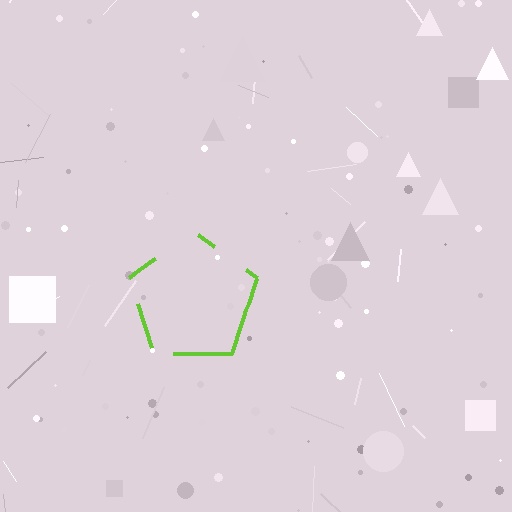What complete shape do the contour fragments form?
The contour fragments form a pentagon.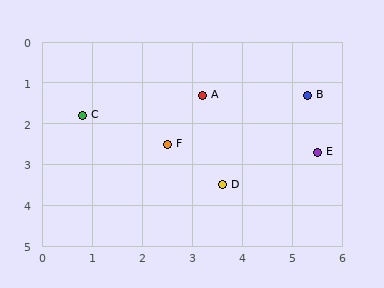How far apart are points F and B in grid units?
Points F and B are about 3.0 grid units apart.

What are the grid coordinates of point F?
Point F is at approximately (2.5, 2.5).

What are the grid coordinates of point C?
Point C is at approximately (0.8, 1.8).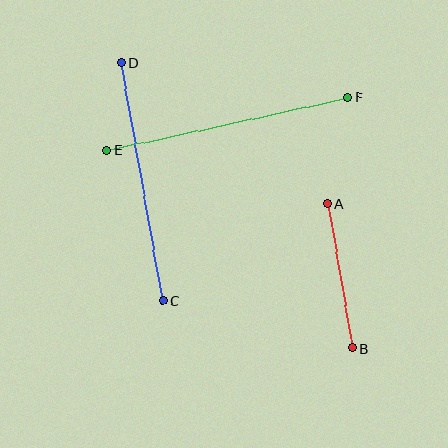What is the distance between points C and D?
The distance is approximately 242 pixels.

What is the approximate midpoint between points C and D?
The midpoint is at approximately (142, 182) pixels.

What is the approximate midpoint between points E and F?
The midpoint is at approximately (228, 124) pixels.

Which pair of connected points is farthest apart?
Points E and F are farthest apart.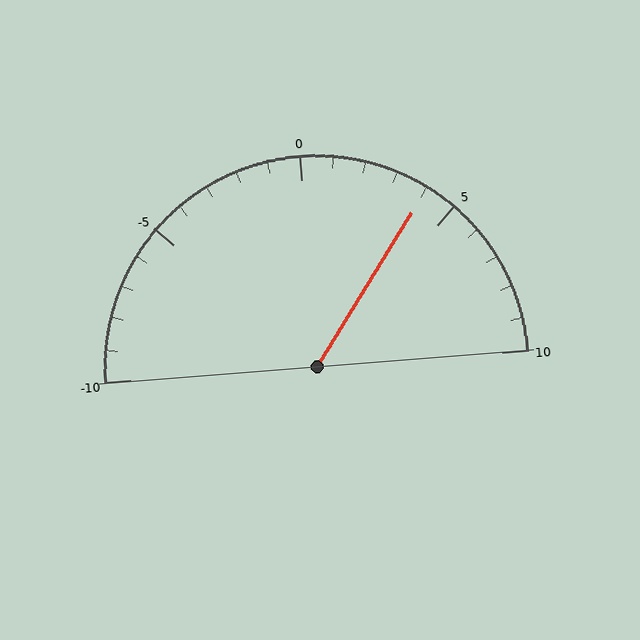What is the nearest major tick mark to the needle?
The nearest major tick mark is 5.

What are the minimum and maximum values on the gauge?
The gauge ranges from -10 to 10.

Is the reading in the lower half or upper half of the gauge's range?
The reading is in the upper half of the range (-10 to 10).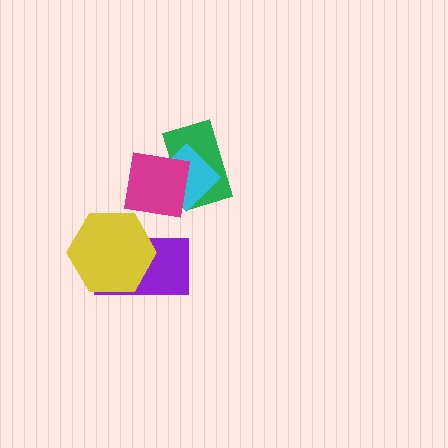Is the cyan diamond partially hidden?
Yes, it is partially covered by another shape.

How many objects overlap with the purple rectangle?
1 object overlaps with the purple rectangle.